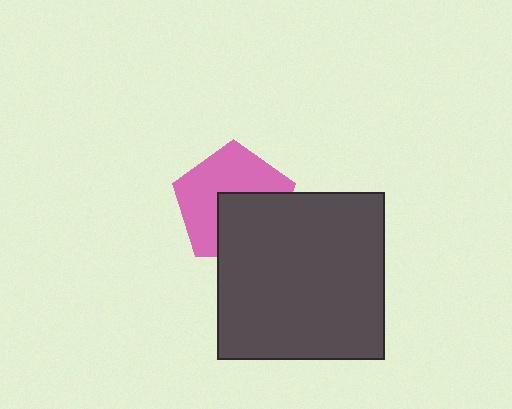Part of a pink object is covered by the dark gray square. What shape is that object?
It is a pentagon.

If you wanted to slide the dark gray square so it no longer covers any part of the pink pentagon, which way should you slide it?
Slide it toward the lower-right — that is the most direct way to separate the two shapes.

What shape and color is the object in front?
The object in front is a dark gray square.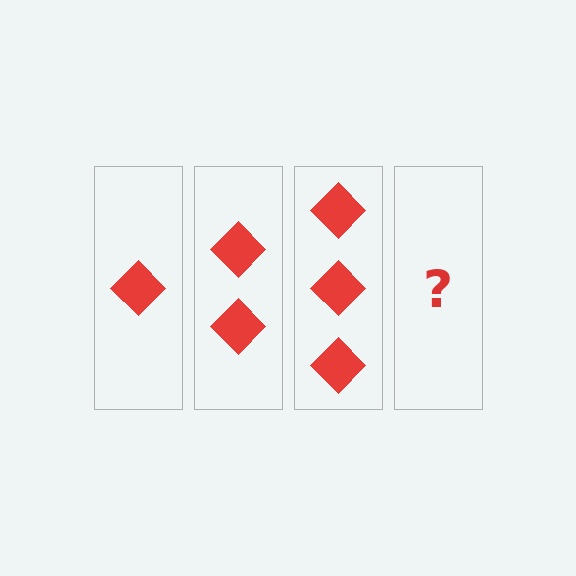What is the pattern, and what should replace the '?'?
The pattern is that each step adds one more diamond. The '?' should be 4 diamonds.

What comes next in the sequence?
The next element should be 4 diamonds.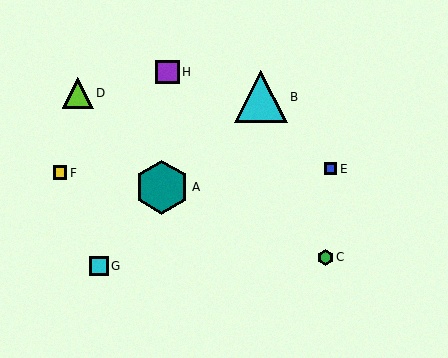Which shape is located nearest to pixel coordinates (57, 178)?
The yellow square (labeled F) at (60, 173) is nearest to that location.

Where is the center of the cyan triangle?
The center of the cyan triangle is at (261, 97).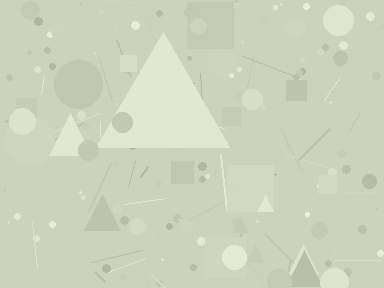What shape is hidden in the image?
A triangle is hidden in the image.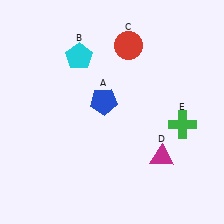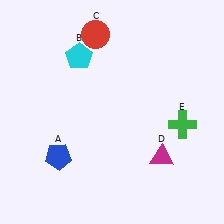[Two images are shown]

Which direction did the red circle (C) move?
The red circle (C) moved left.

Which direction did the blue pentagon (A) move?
The blue pentagon (A) moved down.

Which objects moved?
The objects that moved are: the blue pentagon (A), the red circle (C).